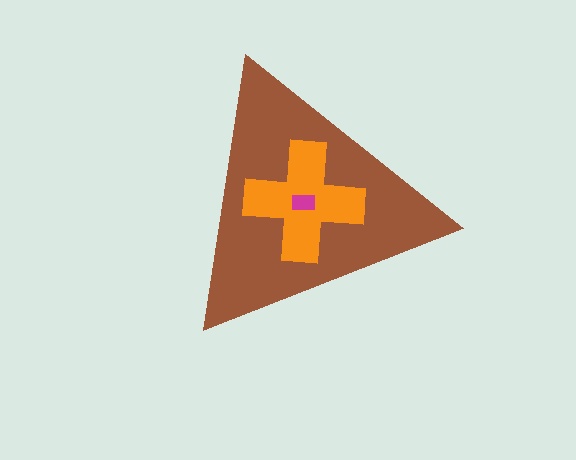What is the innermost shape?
The magenta rectangle.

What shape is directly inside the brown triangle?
The orange cross.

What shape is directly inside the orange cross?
The magenta rectangle.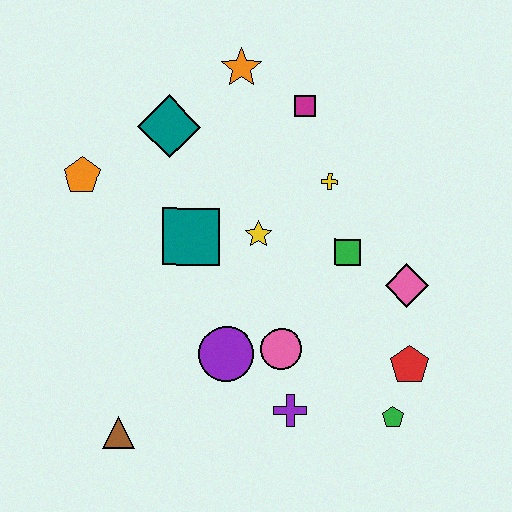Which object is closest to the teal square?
The yellow star is closest to the teal square.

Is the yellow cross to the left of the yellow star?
No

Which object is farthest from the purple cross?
The orange star is farthest from the purple cross.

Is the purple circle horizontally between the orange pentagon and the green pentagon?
Yes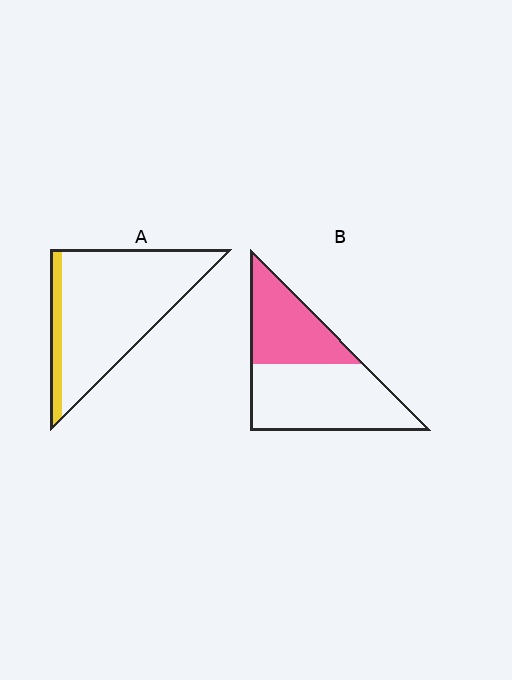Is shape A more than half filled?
No.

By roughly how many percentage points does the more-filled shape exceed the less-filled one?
By roughly 25 percentage points (B over A).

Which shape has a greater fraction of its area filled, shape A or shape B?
Shape B.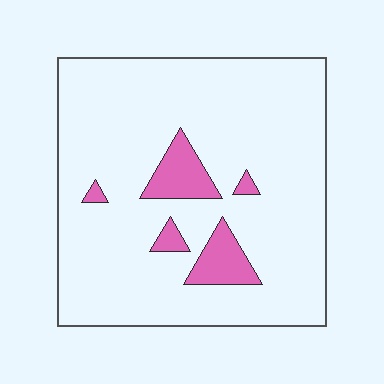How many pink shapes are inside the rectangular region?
5.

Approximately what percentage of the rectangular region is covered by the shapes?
Approximately 10%.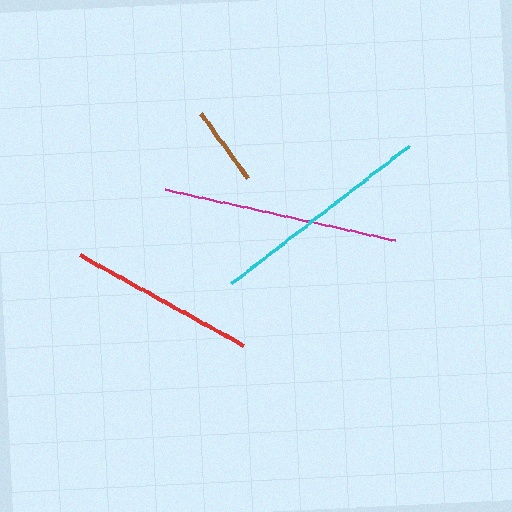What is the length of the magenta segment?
The magenta segment is approximately 236 pixels long.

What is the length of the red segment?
The red segment is approximately 187 pixels long.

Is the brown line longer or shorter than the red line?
The red line is longer than the brown line.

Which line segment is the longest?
The magenta line is the longest at approximately 236 pixels.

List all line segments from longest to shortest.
From longest to shortest: magenta, cyan, red, brown.